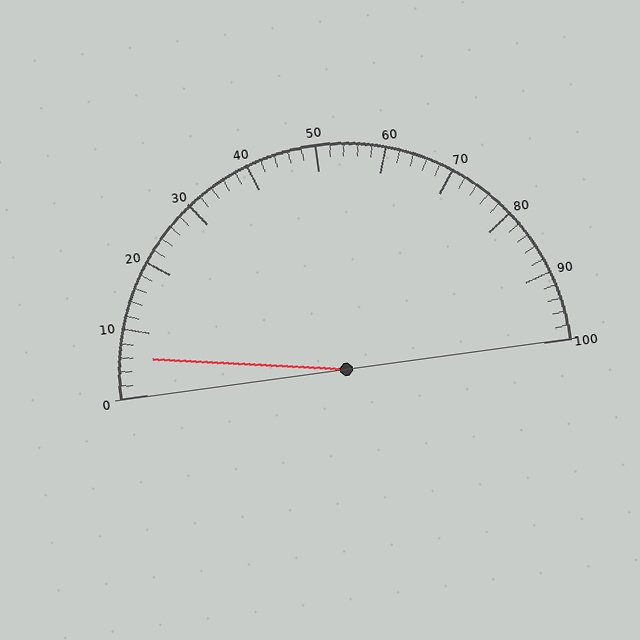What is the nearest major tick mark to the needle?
The nearest major tick mark is 10.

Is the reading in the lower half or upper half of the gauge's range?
The reading is in the lower half of the range (0 to 100).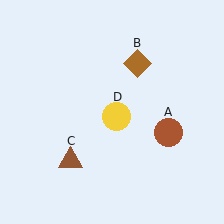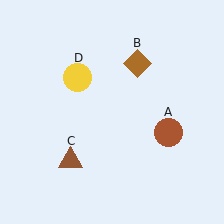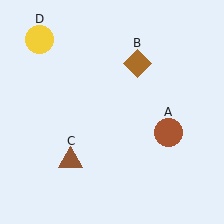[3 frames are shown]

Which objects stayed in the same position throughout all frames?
Brown circle (object A) and brown diamond (object B) and brown triangle (object C) remained stationary.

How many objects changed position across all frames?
1 object changed position: yellow circle (object D).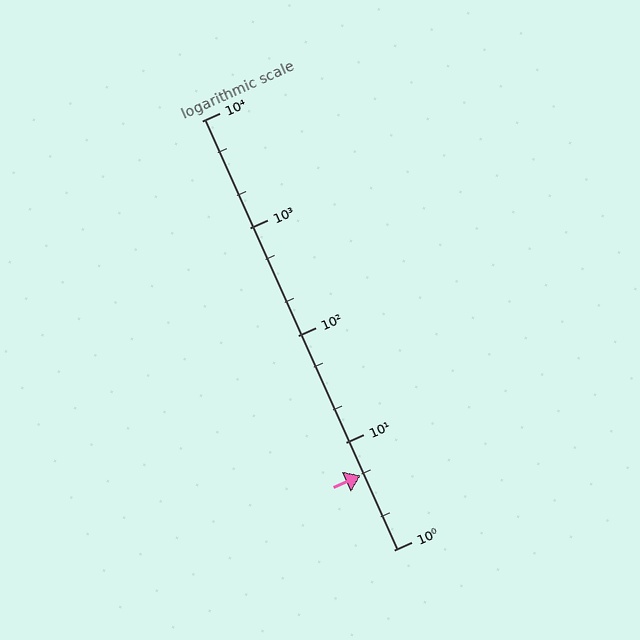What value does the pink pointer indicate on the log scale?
The pointer indicates approximately 4.9.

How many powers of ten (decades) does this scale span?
The scale spans 4 decades, from 1 to 10000.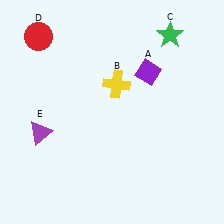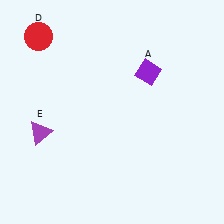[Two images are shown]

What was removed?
The yellow cross (B), the green star (C) were removed in Image 2.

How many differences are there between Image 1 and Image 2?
There are 2 differences between the two images.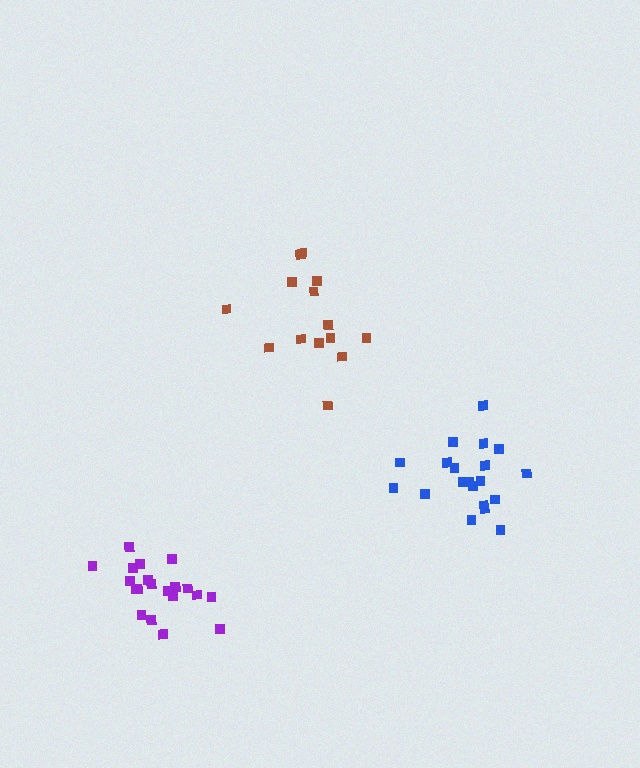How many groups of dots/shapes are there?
There are 3 groups.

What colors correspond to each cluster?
The clusters are colored: brown, blue, purple.